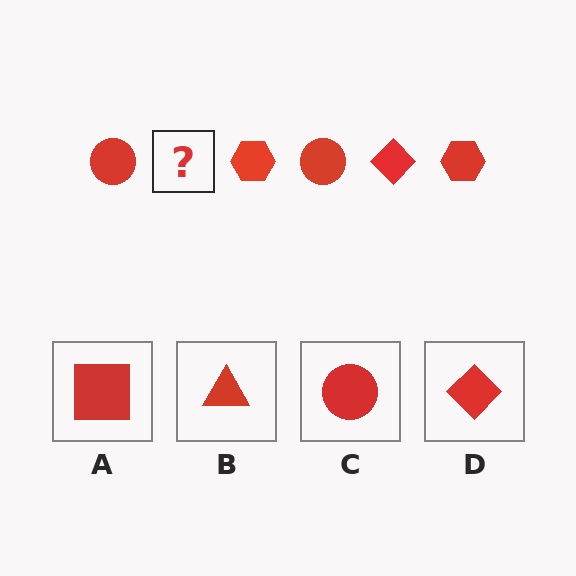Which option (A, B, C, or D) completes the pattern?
D.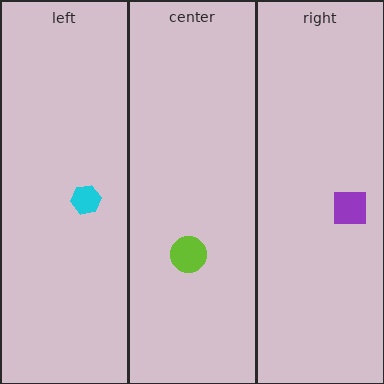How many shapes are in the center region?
1.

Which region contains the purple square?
The right region.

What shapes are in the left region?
The cyan hexagon.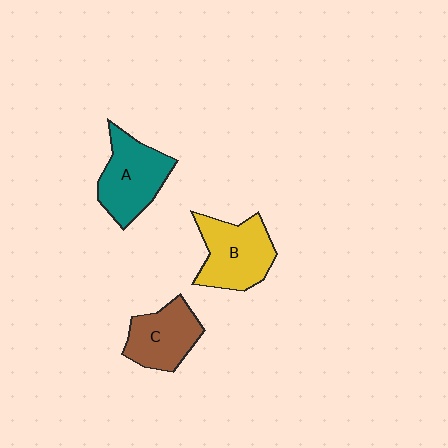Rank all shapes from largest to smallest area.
From largest to smallest: B (yellow), A (teal), C (brown).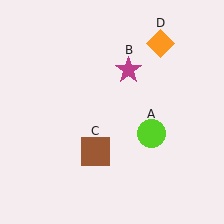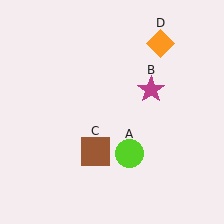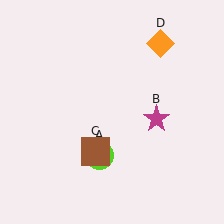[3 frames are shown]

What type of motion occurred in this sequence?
The lime circle (object A), magenta star (object B) rotated clockwise around the center of the scene.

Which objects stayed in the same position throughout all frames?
Brown square (object C) and orange diamond (object D) remained stationary.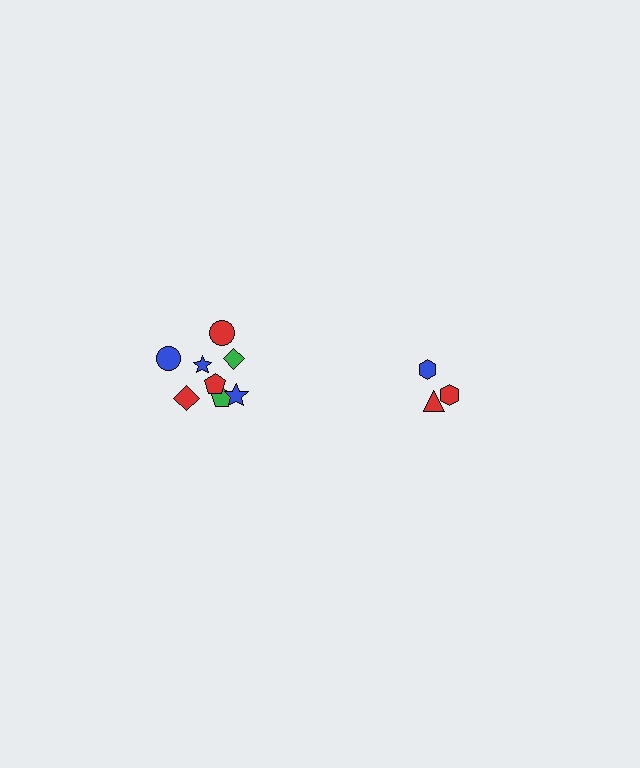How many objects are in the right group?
There are 3 objects.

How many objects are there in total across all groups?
There are 11 objects.